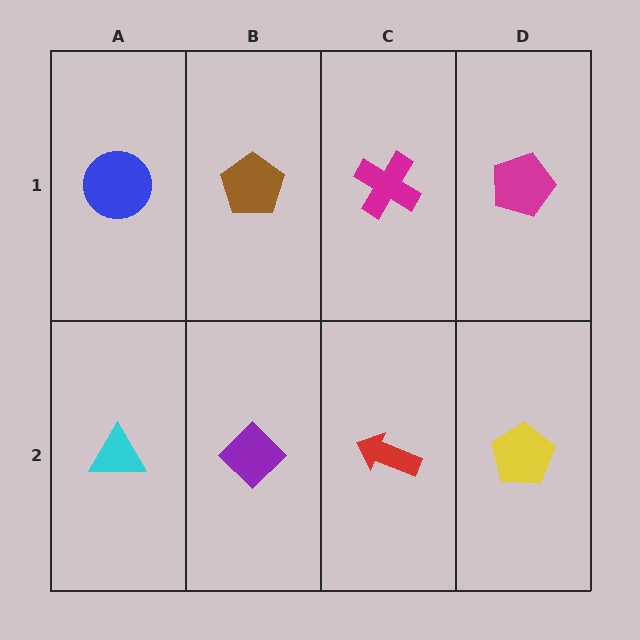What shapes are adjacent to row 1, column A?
A cyan triangle (row 2, column A), a brown pentagon (row 1, column B).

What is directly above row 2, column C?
A magenta cross.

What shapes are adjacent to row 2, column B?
A brown pentagon (row 1, column B), a cyan triangle (row 2, column A), a red arrow (row 2, column C).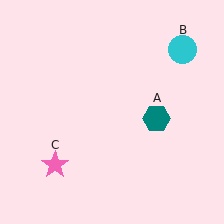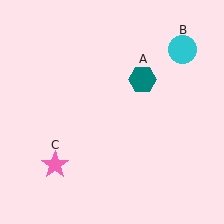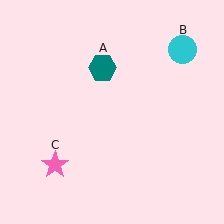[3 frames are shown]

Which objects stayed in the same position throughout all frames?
Cyan circle (object B) and pink star (object C) remained stationary.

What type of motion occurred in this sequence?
The teal hexagon (object A) rotated counterclockwise around the center of the scene.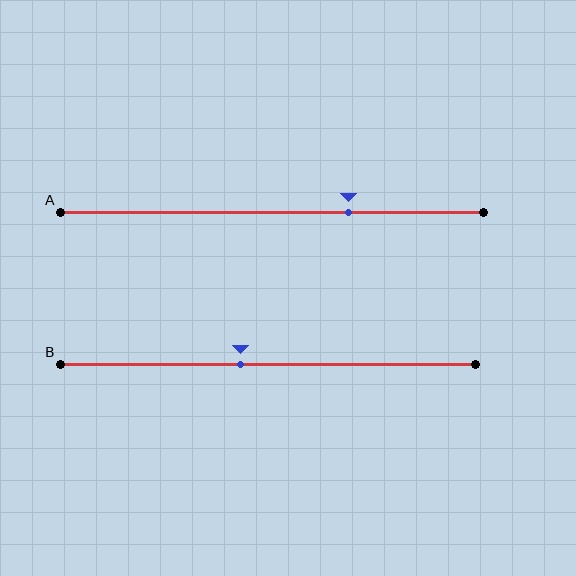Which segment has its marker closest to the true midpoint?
Segment B has its marker closest to the true midpoint.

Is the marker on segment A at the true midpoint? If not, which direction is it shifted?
No, the marker on segment A is shifted to the right by about 18% of the segment length.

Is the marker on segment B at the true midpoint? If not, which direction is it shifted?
No, the marker on segment B is shifted to the left by about 7% of the segment length.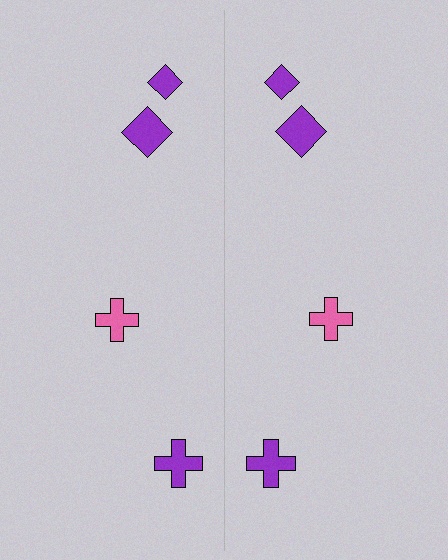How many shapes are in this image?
There are 8 shapes in this image.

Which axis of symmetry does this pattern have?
The pattern has a vertical axis of symmetry running through the center of the image.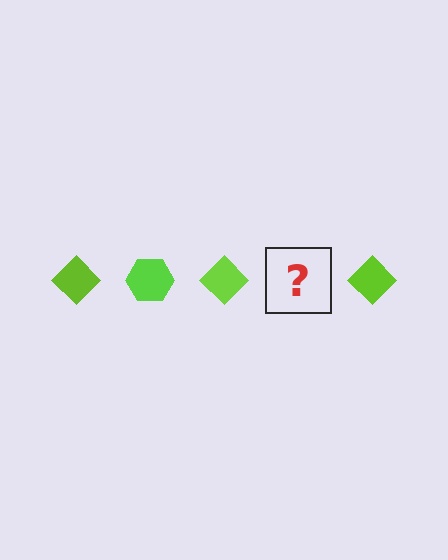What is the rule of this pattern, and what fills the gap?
The rule is that the pattern cycles through diamond, hexagon shapes in lime. The gap should be filled with a lime hexagon.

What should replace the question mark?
The question mark should be replaced with a lime hexagon.